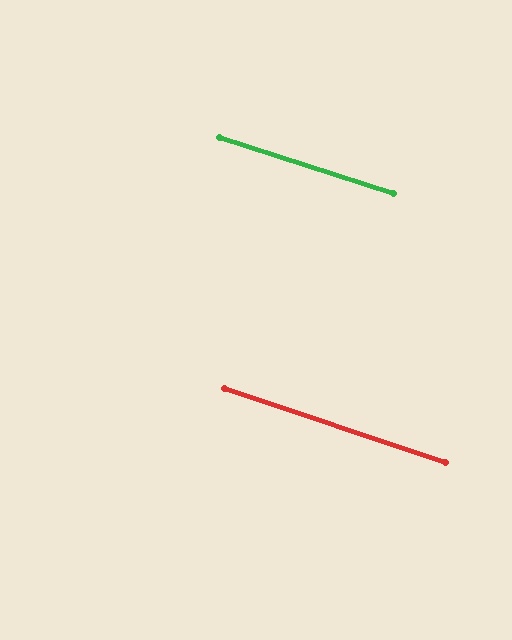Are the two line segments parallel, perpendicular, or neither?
Parallel — their directions differ by only 0.7°.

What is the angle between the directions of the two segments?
Approximately 1 degree.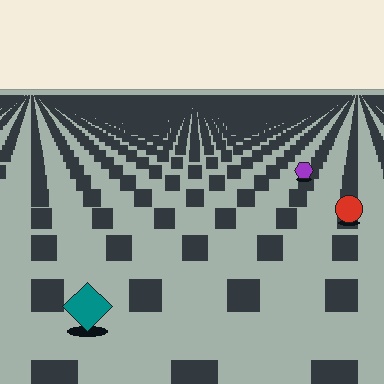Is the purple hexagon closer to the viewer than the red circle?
No. The red circle is closer — you can tell from the texture gradient: the ground texture is coarser near it.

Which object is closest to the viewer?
The teal diamond is closest. The texture marks near it are larger and more spread out.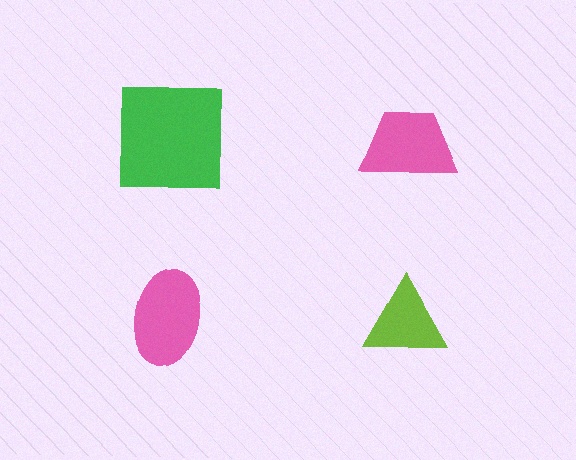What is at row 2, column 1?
A pink ellipse.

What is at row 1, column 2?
A pink trapezoid.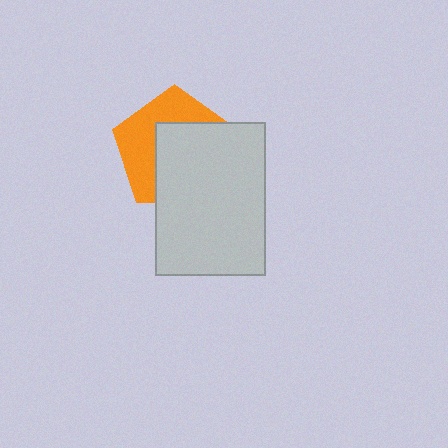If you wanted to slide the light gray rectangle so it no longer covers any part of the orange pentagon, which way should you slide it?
Slide it toward the lower-right — that is the most direct way to separate the two shapes.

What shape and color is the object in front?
The object in front is a light gray rectangle.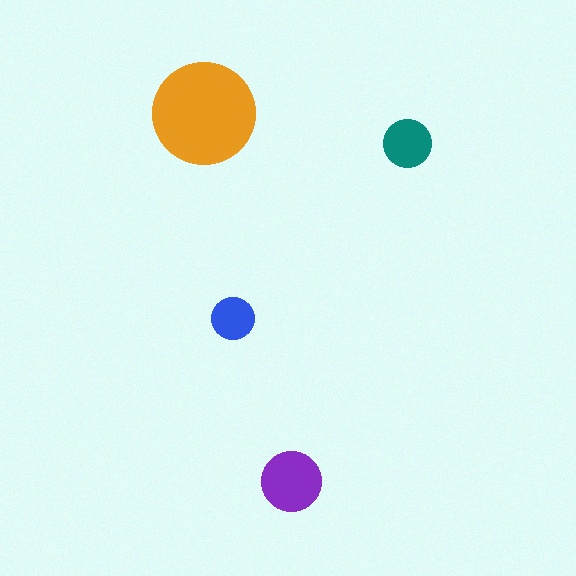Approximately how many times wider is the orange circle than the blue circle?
About 2.5 times wider.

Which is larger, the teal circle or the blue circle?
The teal one.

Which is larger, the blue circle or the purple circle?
The purple one.